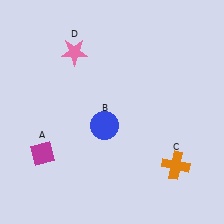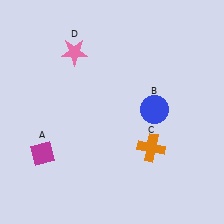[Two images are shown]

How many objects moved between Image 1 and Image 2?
2 objects moved between the two images.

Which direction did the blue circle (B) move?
The blue circle (B) moved right.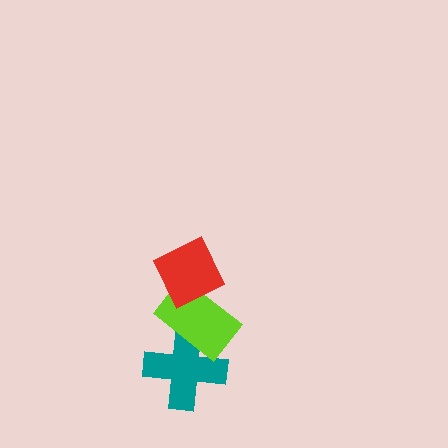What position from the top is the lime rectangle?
The lime rectangle is 2nd from the top.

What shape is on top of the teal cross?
The lime rectangle is on top of the teal cross.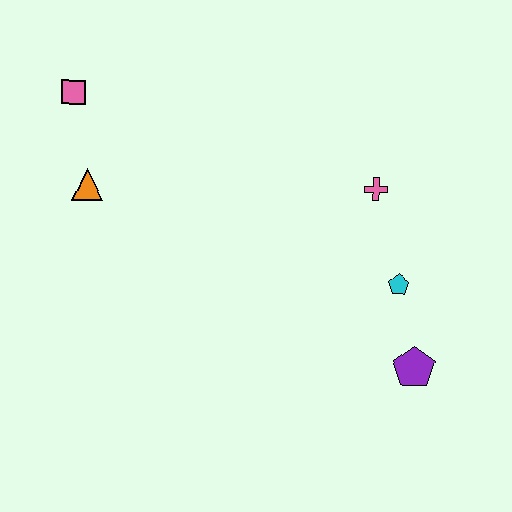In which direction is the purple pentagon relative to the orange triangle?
The purple pentagon is to the right of the orange triangle.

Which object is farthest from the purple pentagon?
The pink square is farthest from the purple pentagon.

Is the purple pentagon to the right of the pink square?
Yes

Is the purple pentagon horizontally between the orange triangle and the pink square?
No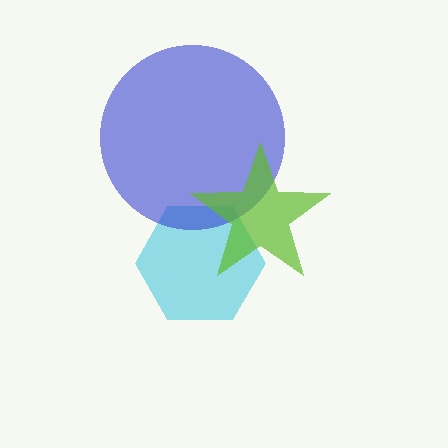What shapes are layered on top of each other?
The layered shapes are: a cyan hexagon, a blue circle, a lime star.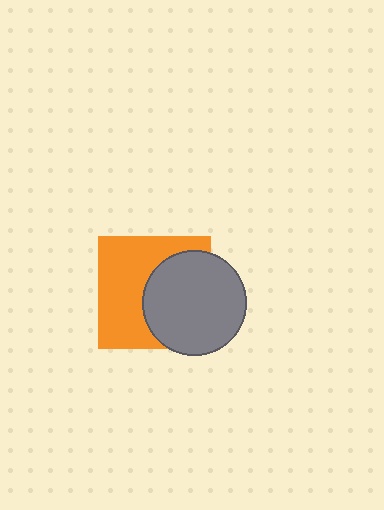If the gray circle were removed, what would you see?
You would see the complete orange square.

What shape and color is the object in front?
The object in front is a gray circle.